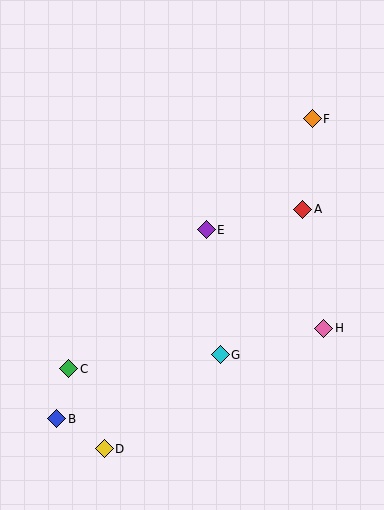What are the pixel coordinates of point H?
Point H is at (324, 328).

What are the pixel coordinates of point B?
Point B is at (57, 419).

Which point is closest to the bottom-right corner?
Point H is closest to the bottom-right corner.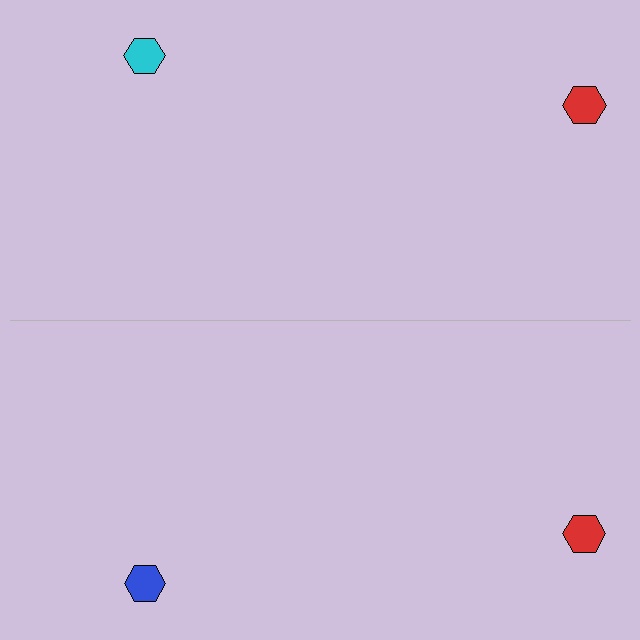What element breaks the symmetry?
The blue hexagon on the bottom side breaks the symmetry — its mirror counterpart is cyan.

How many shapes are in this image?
There are 4 shapes in this image.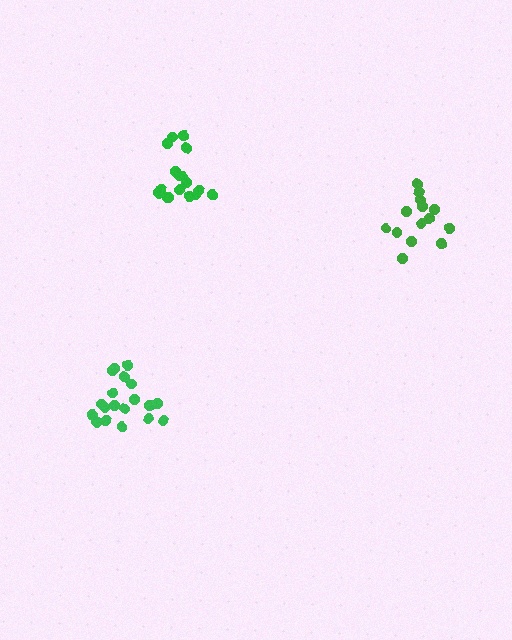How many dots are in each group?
Group 1: 19 dots, Group 2: 17 dots, Group 3: 14 dots (50 total).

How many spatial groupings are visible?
There are 3 spatial groupings.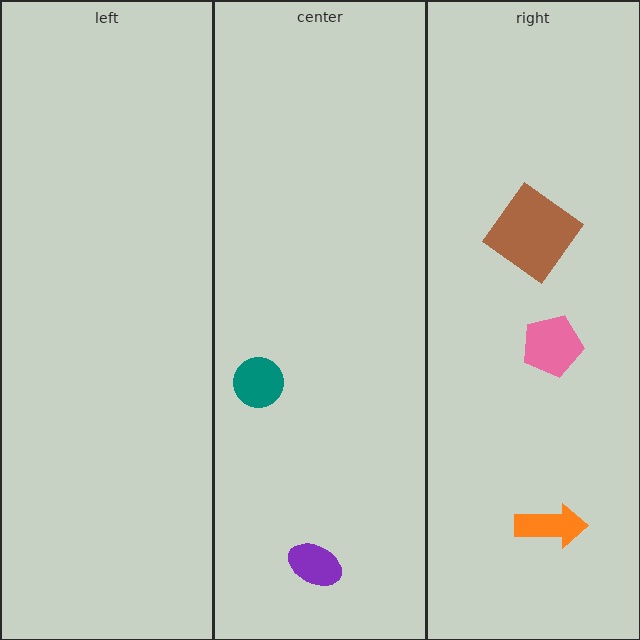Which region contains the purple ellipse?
The center region.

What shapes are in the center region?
The teal circle, the purple ellipse.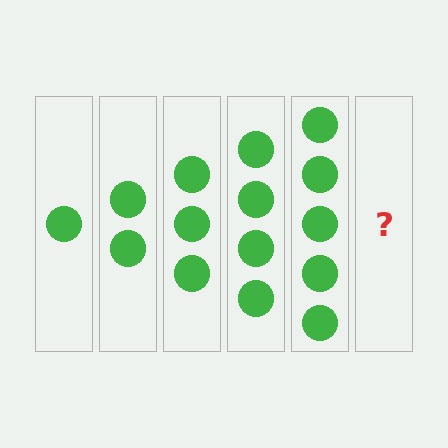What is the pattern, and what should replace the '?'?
The pattern is that each step adds one more circle. The '?' should be 6 circles.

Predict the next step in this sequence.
The next step is 6 circles.